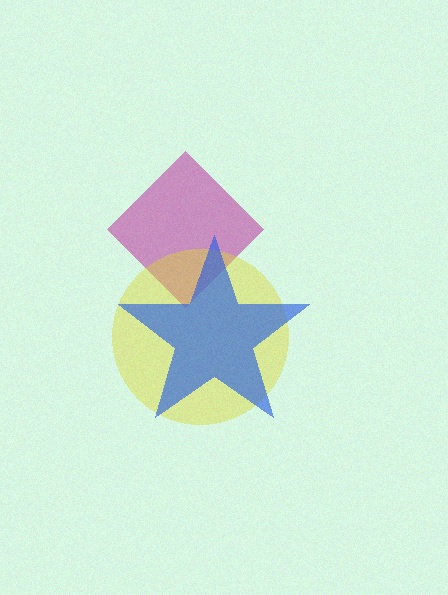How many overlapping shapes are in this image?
There are 3 overlapping shapes in the image.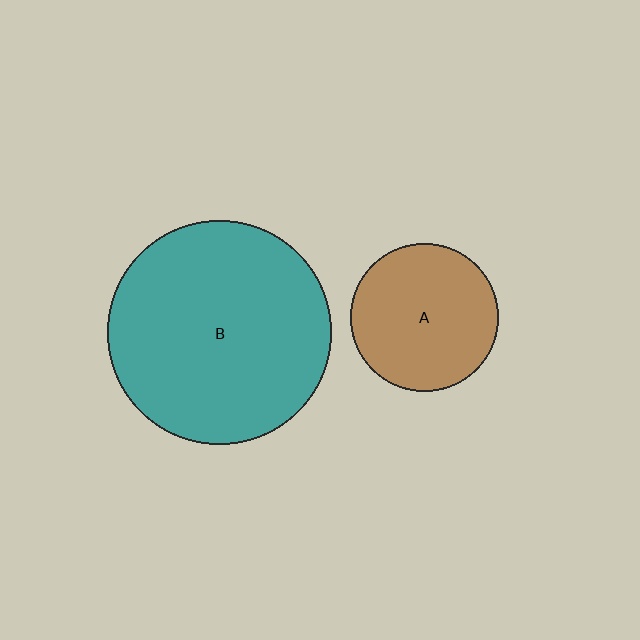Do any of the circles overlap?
No, none of the circles overlap.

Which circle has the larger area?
Circle B (teal).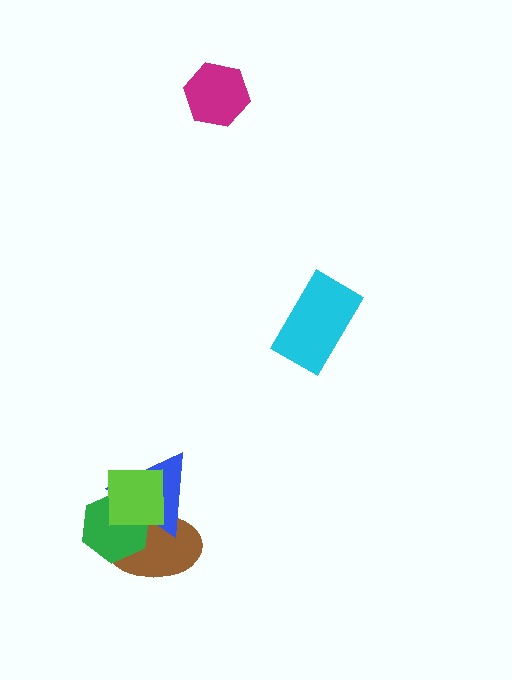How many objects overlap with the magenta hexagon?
0 objects overlap with the magenta hexagon.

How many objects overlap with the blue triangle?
3 objects overlap with the blue triangle.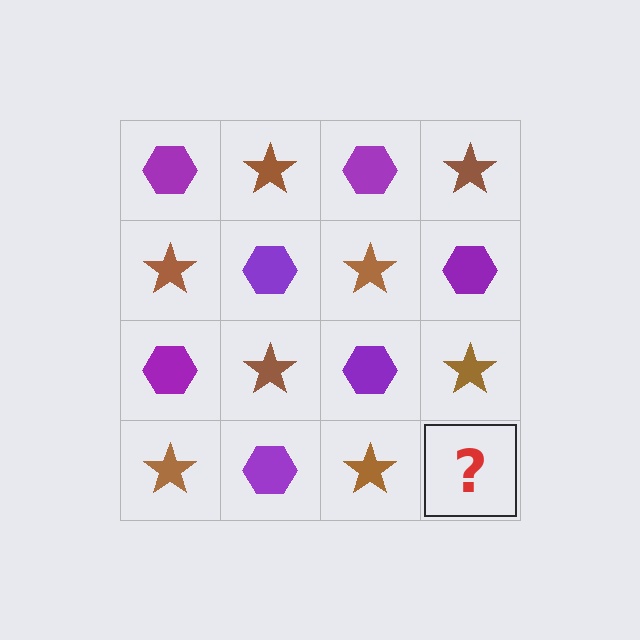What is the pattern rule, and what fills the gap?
The rule is that it alternates purple hexagon and brown star in a checkerboard pattern. The gap should be filled with a purple hexagon.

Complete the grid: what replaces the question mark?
The question mark should be replaced with a purple hexagon.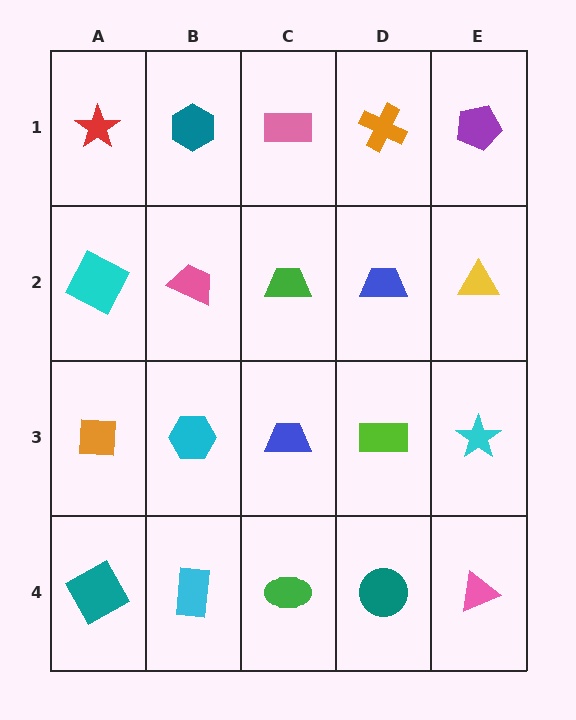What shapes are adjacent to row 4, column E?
A cyan star (row 3, column E), a teal circle (row 4, column D).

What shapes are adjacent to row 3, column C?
A green trapezoid (row 2, column C), a green ellipse (row 4, column C), a cyan hexagon (row 3, column B), a lime rectangle (row 3, column D).